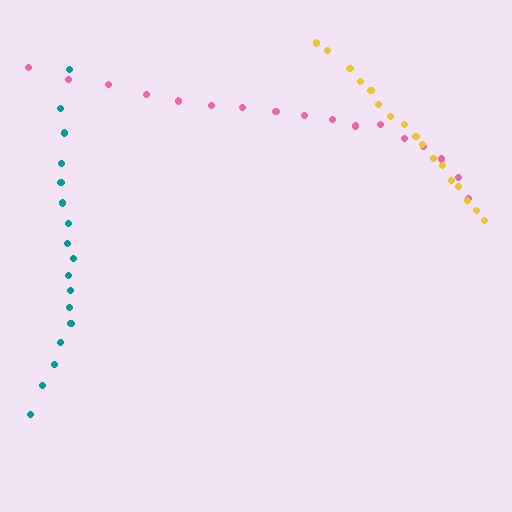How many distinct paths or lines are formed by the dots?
There are 3 distinct paths.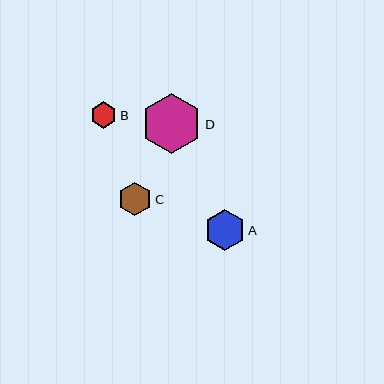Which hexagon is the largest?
Hexagon D is the largest with a size of approximately 60 pixels.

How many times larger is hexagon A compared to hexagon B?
Hexagon A is approximately 1.5 times the size of hexagon B.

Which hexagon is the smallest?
Hexagon B is the smallest with a size of approximately 26 pixels.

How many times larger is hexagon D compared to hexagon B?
Hexagon D is approximately 2.3 times the size of hexagon B.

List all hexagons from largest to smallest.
From largest to smallest: D, A, C, B.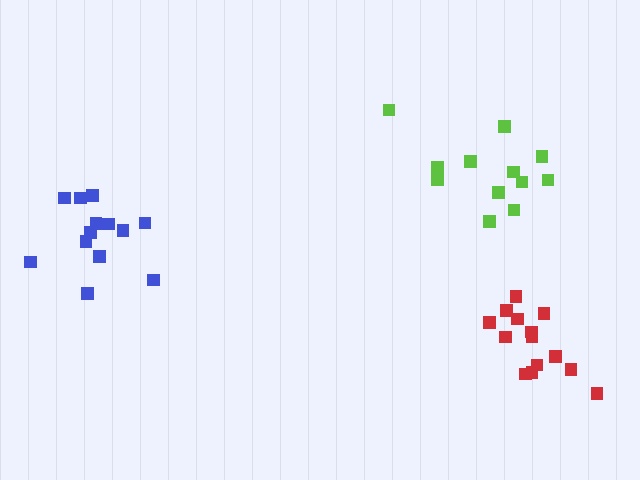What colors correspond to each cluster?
The clusters are colored: lime, blue, red.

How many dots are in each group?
Group 1: 12 dots, Group 2: 14 dots, Group 3: 14 dots (40 total).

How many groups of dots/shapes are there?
There are 3 groups.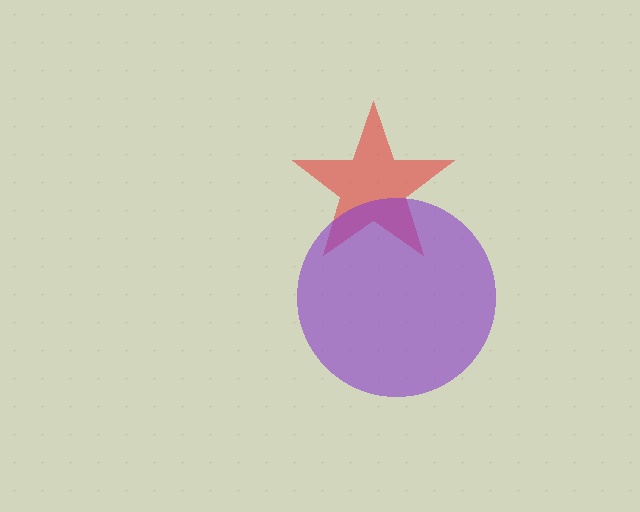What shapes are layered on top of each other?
The layered shapes are: a red star, a purple circle.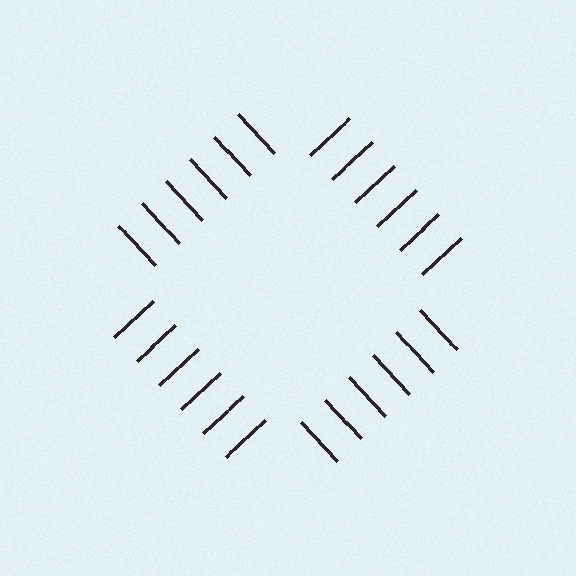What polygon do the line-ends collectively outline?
An illusory square — the line segments terminate on its edges but no continuous stroke is drawn.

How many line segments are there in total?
24 — 6 along each of the 4 edges.